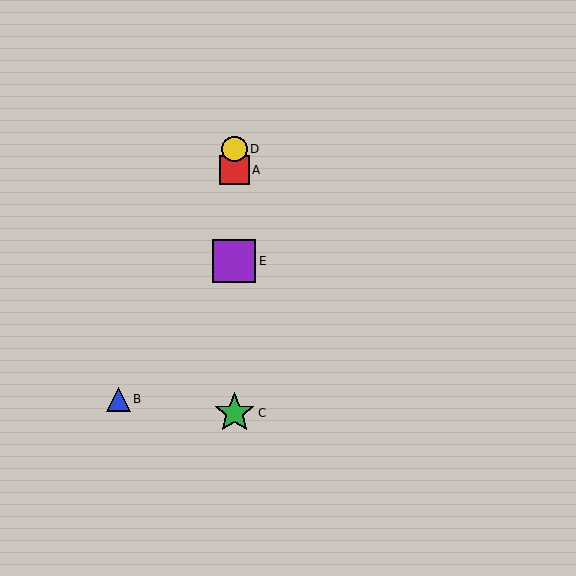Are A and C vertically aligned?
Yes, both are at x≈234.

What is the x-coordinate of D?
Object D is at x≈234.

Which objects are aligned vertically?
Objects A, C, D, E are aligned vertically.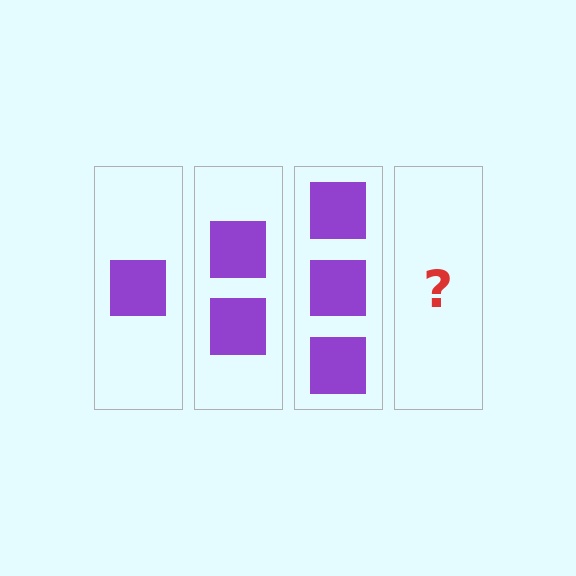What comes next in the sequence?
The next element should be 4 squares.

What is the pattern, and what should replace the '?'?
The pattern is that each step adds one more square. The '?' should be 4 squares.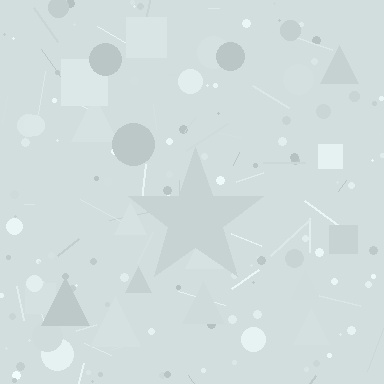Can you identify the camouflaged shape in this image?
The camouflaged shape is a star.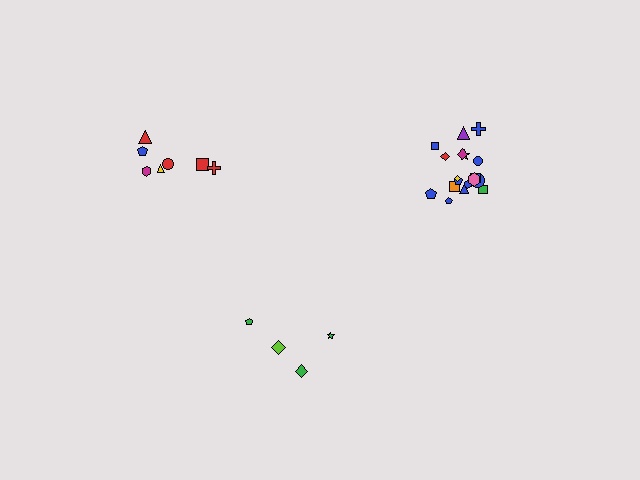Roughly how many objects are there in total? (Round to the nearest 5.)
Roughly 30 objects in total.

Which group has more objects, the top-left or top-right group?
The top-right group.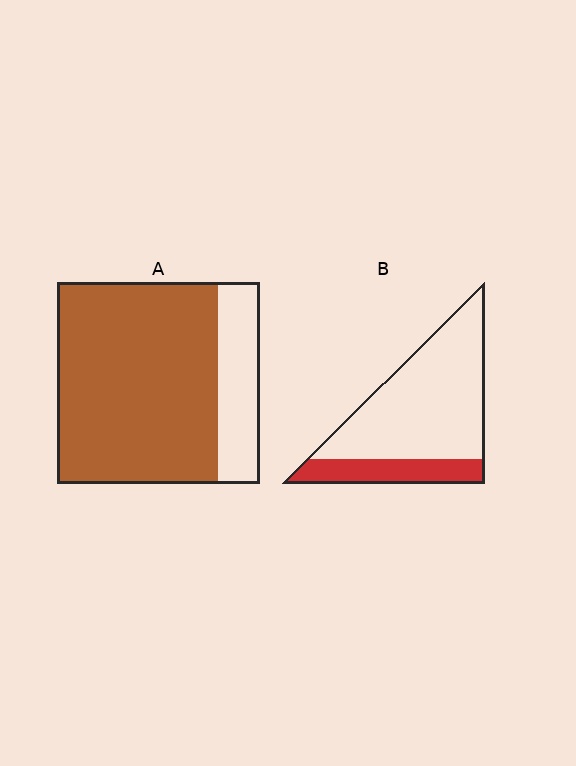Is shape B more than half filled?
No.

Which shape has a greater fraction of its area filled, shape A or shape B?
Shape A.